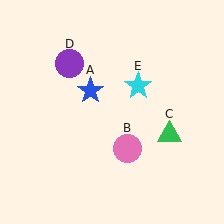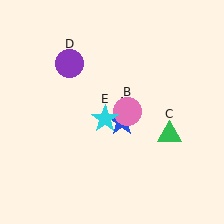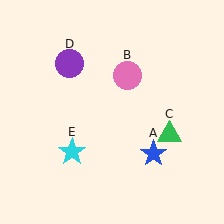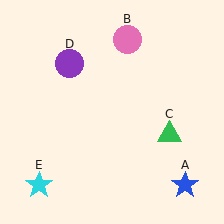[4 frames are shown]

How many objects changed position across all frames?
3 objects changed position: blue star (object A), pink circle (object B), cyan star (object E).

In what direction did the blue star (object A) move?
The blue star (object A) moved down and to the right.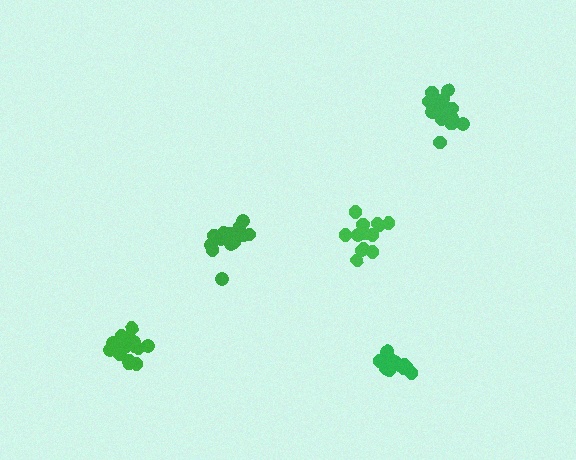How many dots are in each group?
Group 1: 15 dots, Group 2: 16 dots, Group 3: 19 dots, Group 4: 14 dots, Group 5: 19 dots (83 total).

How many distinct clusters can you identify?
There are 5 distinct clusters.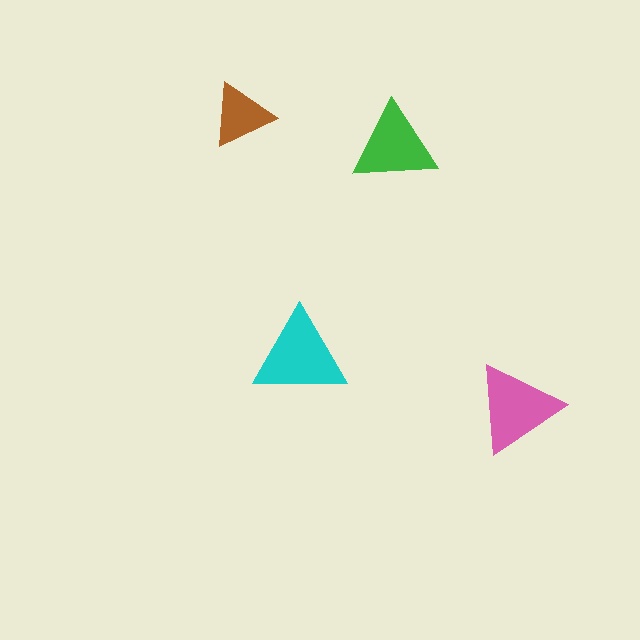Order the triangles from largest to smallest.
the cyan one, the pink one, the green one, the brown one.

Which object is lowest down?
The pink triangle is bottommost.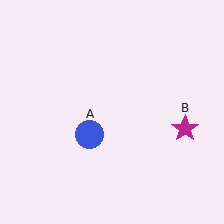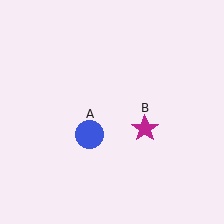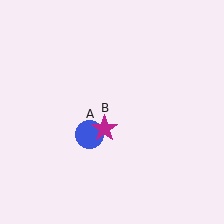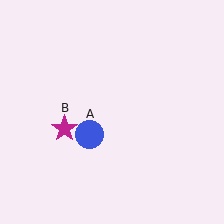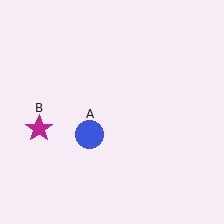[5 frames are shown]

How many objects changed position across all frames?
1 object changed position: magenta star (object B).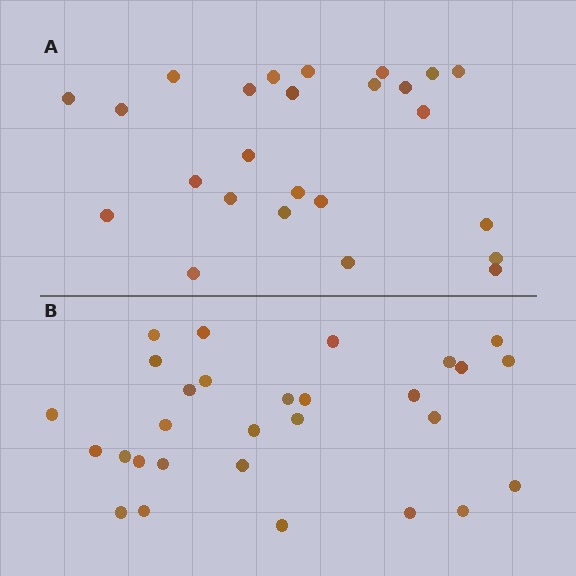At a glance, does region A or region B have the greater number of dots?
Region B (the bottom region) has more dots.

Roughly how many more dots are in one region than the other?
Region B has about 4 more dots than region A.